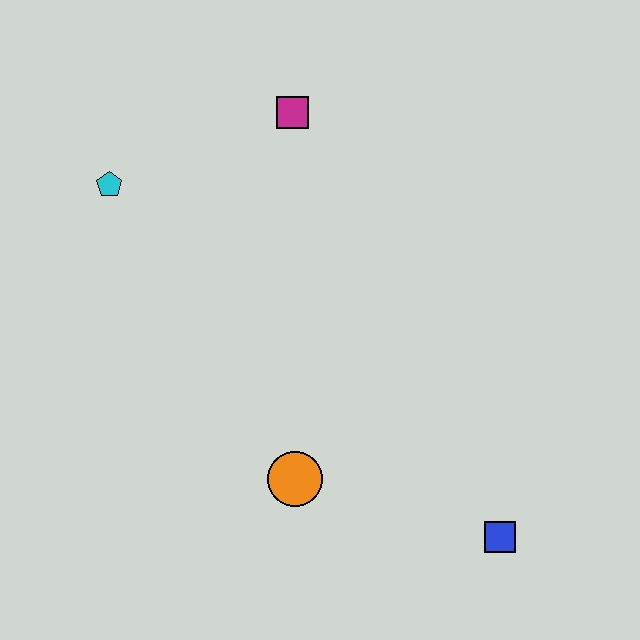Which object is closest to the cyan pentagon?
The magenta square is closest to the cyan pentagon.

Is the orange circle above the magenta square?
No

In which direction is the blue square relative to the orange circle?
The blue square is to the right of the orange circle.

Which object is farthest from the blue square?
The cyan pentagon is farthest from the blue square.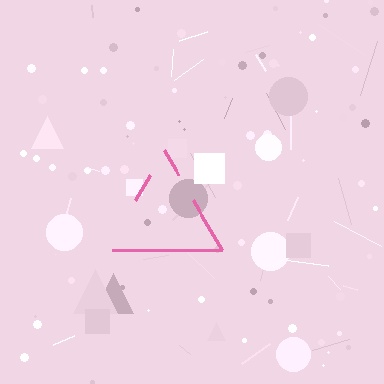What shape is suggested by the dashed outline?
The dashed outline suggests a triangle.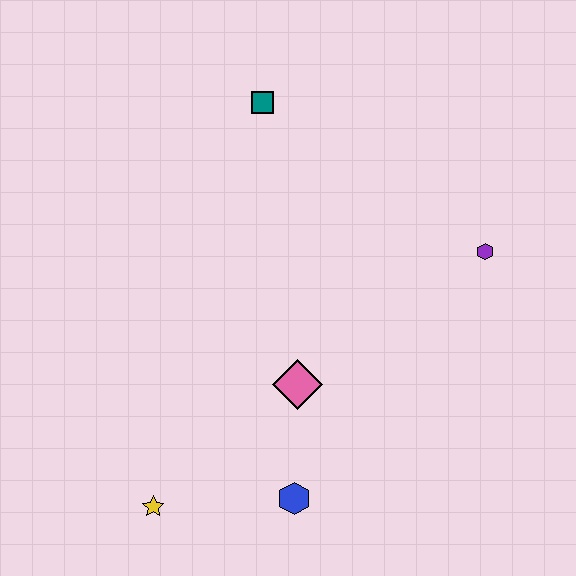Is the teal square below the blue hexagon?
No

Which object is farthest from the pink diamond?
The teal square is farthest from the pink diamond.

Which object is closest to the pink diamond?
The blue hexagon is closest to the pink diamond.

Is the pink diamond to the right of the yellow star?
Yes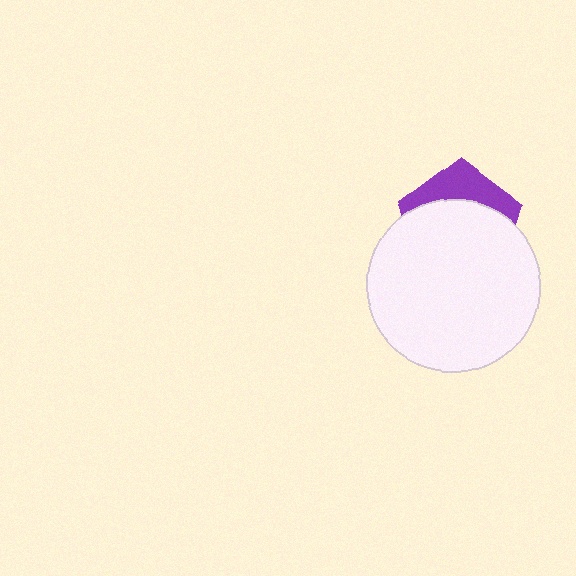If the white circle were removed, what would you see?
You would see the complete purple pentagon.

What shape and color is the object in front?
The object in front is a white circle.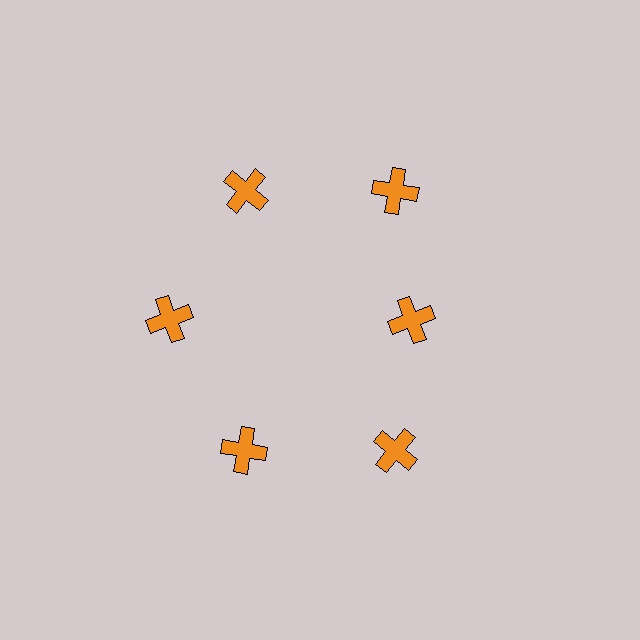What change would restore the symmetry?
The symmetry would be restored by moving it outward, back onto the ring so that all 6 crosses sit at equal angles and equal distance from the center.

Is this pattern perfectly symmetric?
No. The 6 orange crosses are arranged in a ring, but one element near the 3 o'clock position is pulled inward toward the center, breaking the 6-fold rotational symmetry.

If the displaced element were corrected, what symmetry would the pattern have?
It would have 6-fold rotational symmetry — the pattern would map onto itself every 60 degrees.